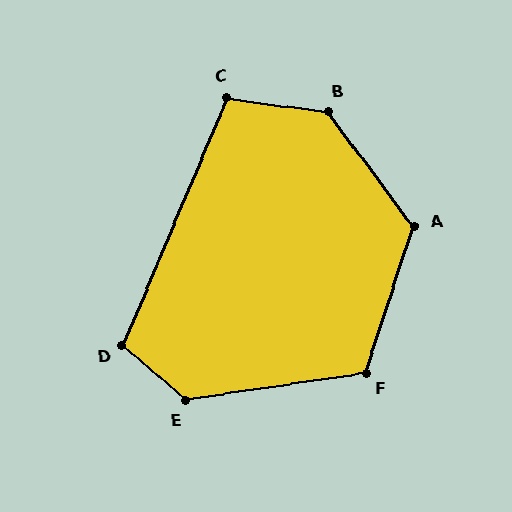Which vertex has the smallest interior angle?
C, at approximately 105 degrees.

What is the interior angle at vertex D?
Approximately 108 degrees (obtuse).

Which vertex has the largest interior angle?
B, at approximately 135 degrees.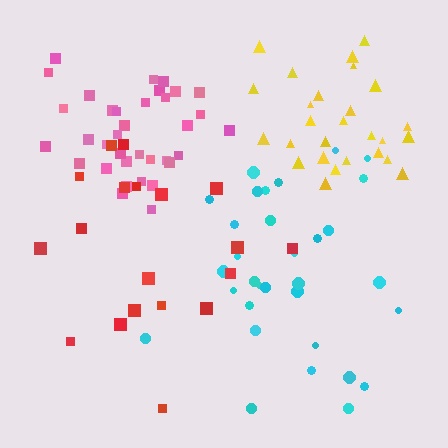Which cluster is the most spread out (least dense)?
Red.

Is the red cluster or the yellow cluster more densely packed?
Yellow.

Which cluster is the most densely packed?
Pink.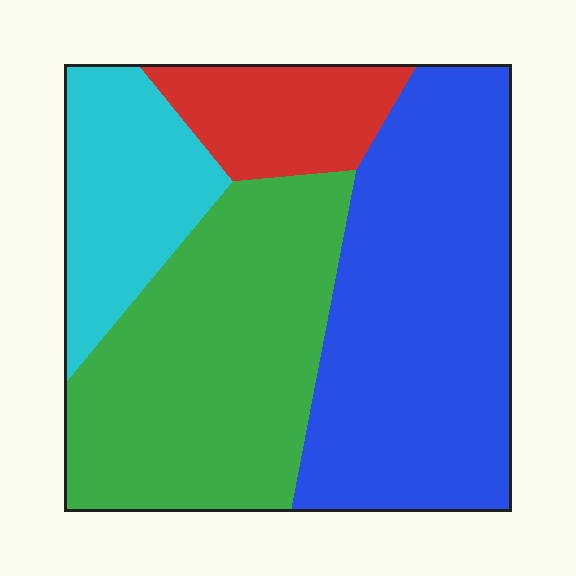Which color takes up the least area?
Red, at roughly 10%.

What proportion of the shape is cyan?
Cyan covers roughly 15% of the shape.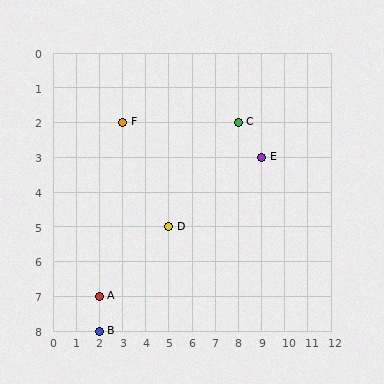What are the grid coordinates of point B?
Point B is at grid coordinates (2, 8).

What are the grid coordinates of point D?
Point D is at grid coordinates (5, 5).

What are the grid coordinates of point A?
Point A is at grid coordinates (2, 7).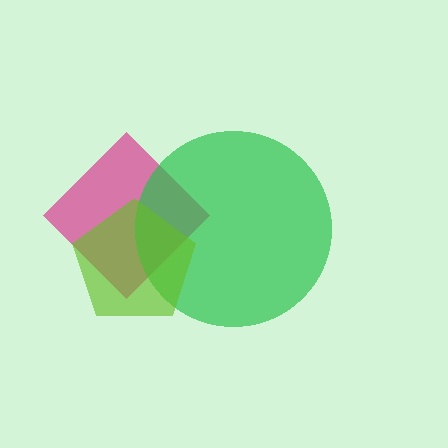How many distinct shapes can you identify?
There are 3 distinct shapes: a magenta diamond, a green circle, a lime pentagon.